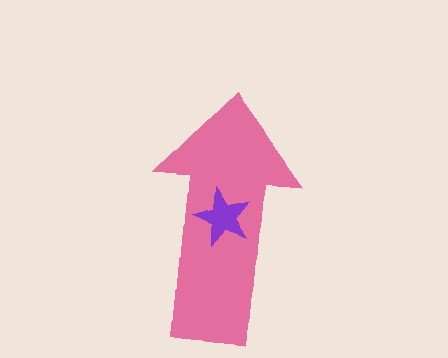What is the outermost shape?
The pink arrow.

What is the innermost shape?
The purple star.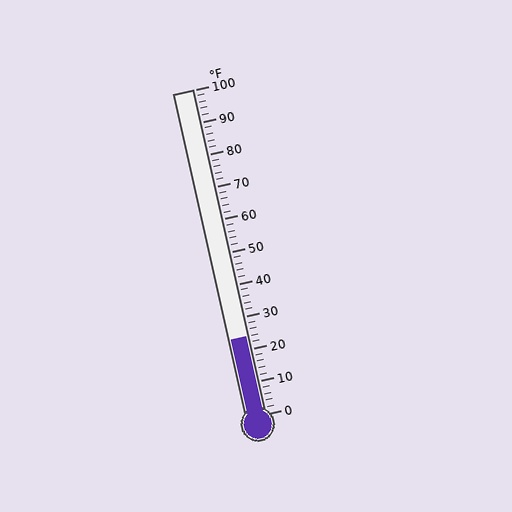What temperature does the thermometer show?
The thermometer shows approximately 24°F.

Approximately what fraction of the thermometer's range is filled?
The thermometer is filled to approximately 25% of its range.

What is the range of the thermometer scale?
The thermometer scale ranges from 0°F to 100°F.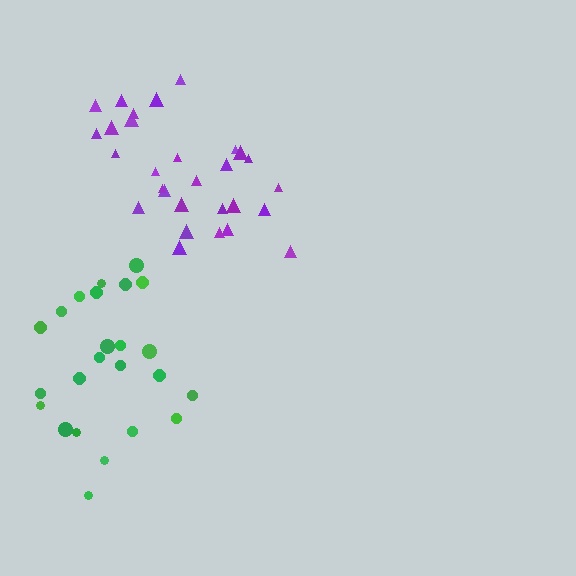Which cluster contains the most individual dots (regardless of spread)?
Purple (29).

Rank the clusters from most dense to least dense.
purple, green.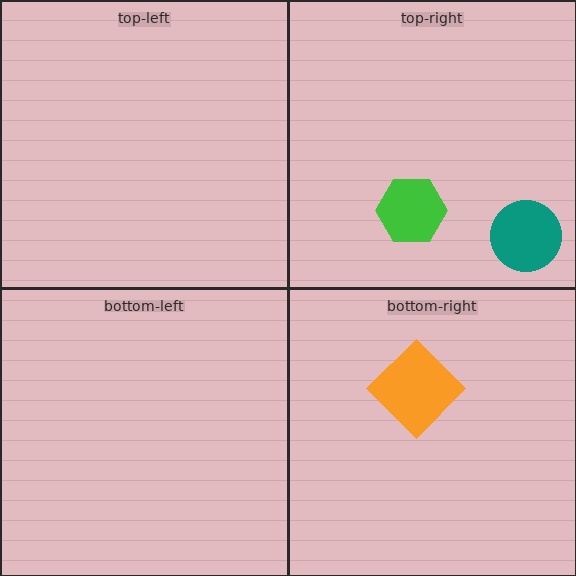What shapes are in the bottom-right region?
The orange diamond.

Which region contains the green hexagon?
The top-right region.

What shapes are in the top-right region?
The green hexagon, the teal circle.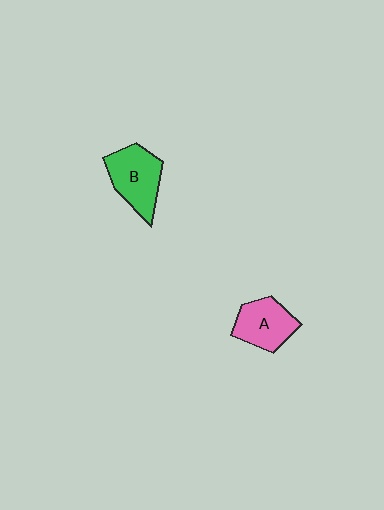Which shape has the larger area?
Shape B (green).